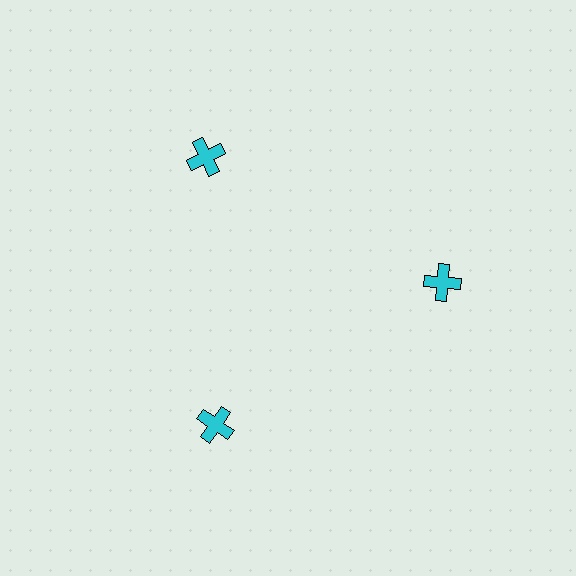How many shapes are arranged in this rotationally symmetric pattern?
There are 3 shapes, arranged in 3 groups of 1.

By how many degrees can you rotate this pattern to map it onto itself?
The pattern maps onto itself every 120 degrees of rotation.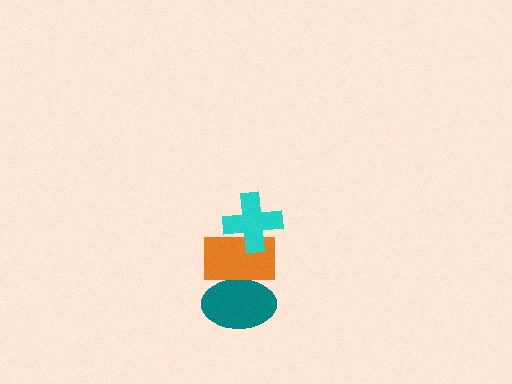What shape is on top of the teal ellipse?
The orange rectangle is on top of the teal ellipse.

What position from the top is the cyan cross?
The cyan cross is 1st from the top.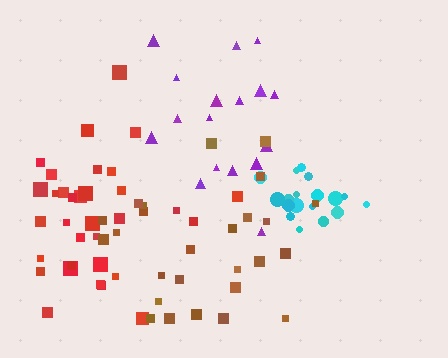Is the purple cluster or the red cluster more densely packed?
Red.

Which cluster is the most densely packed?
Cyan.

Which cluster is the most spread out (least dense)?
Brown.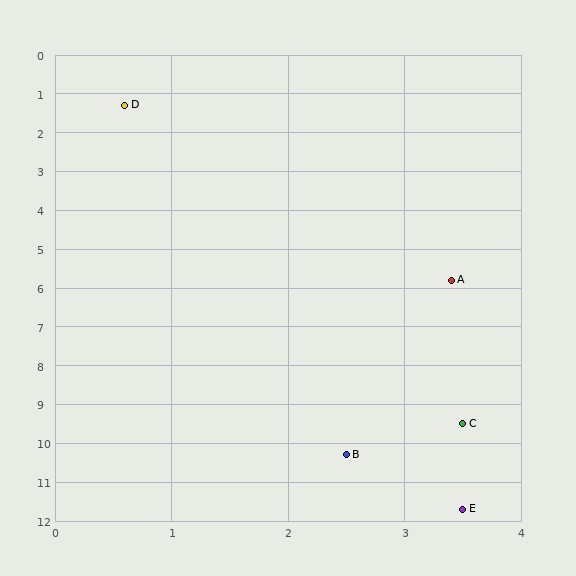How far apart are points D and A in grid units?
Points D and A are about 5.3 grid units apart.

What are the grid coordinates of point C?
Point C is at approximately (3.5, 9.5).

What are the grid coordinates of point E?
Point E is at approximately (3.5, 11.7).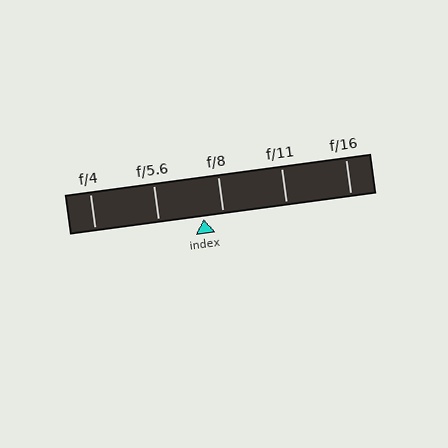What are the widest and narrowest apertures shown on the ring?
The widest aperture shown is f/4 and the narrowest is f/16.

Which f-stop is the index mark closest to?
The index mark is closest to f/8.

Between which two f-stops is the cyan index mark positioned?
The index mark is between f/5.6 and f/8.